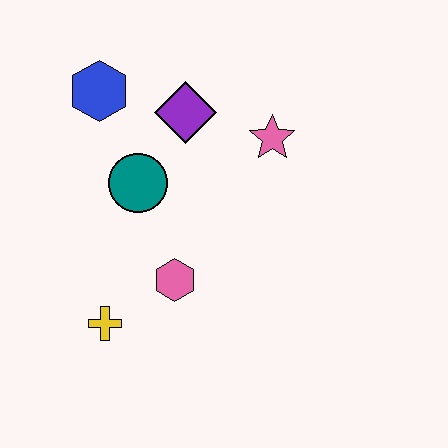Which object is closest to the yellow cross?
The pink hexagon is closest to the yellow cross.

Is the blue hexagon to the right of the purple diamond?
No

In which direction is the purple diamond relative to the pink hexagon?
The purple diamond is above the pink hexagon.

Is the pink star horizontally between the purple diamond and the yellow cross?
No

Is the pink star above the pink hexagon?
Yes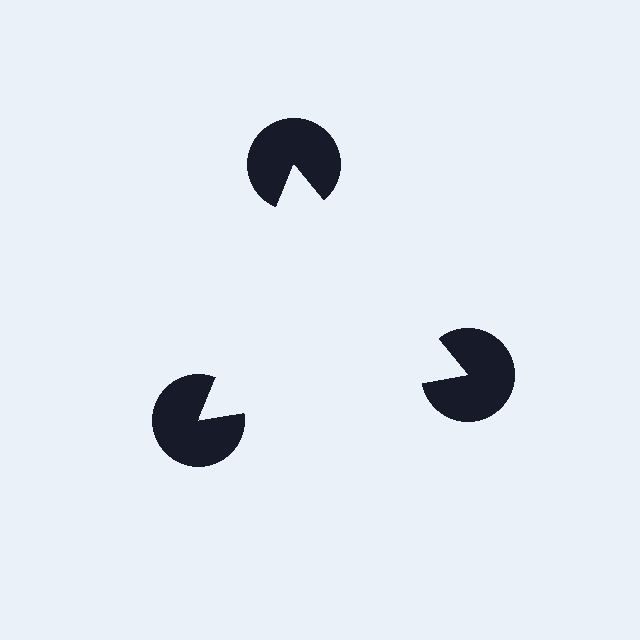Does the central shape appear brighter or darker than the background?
It typically appears slightly brighter than the background, even though no actual brightness change is drawn.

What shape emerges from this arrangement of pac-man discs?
An illusory triangle — its edges are inferred from the aligned wedge cuts in the pac-man discs, not physically drawn.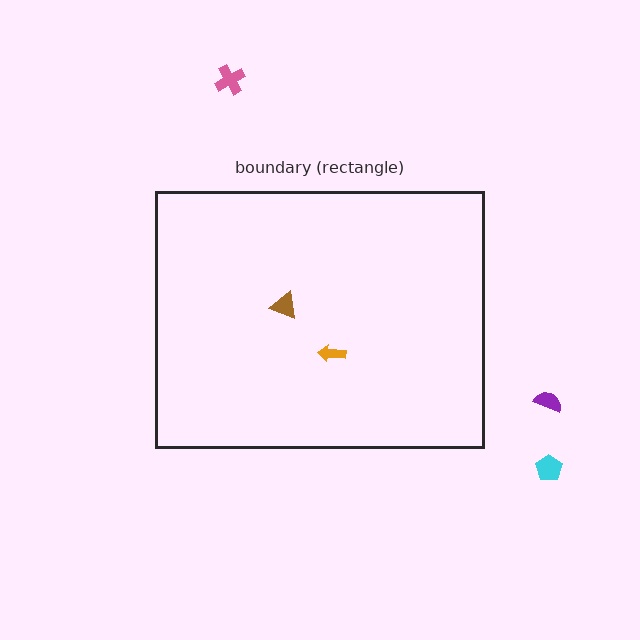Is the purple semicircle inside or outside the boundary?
Outside.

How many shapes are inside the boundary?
2 inside, 3 outside.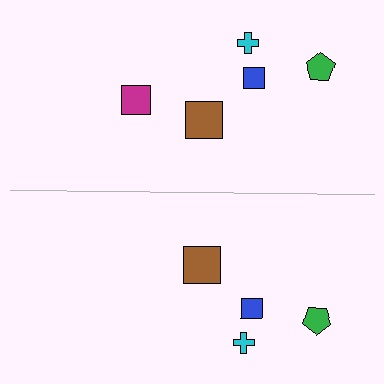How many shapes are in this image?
There are 9 shapes in this image.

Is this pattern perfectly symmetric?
No, the pattern is not perfectly symmetric. A magenta square is missing from the bottom side.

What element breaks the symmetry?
A magenta square is missing from the bottom side.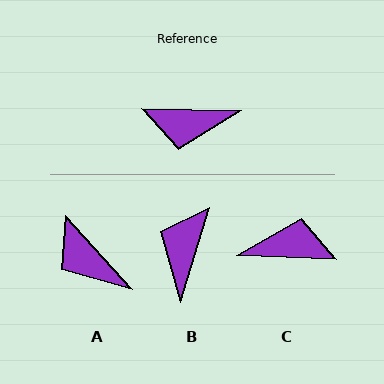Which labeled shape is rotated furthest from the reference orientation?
C, about 178 degrees away.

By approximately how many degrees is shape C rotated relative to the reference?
Approximately 178 degrees counter-clockwise.